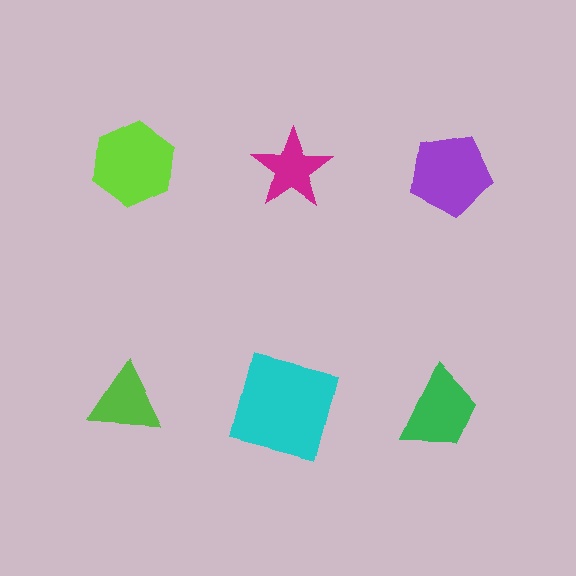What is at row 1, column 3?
A purple pentagon.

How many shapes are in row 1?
3 shapes.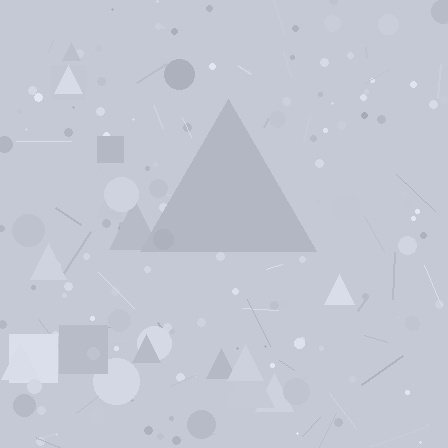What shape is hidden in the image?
A triangle is hidden in the image.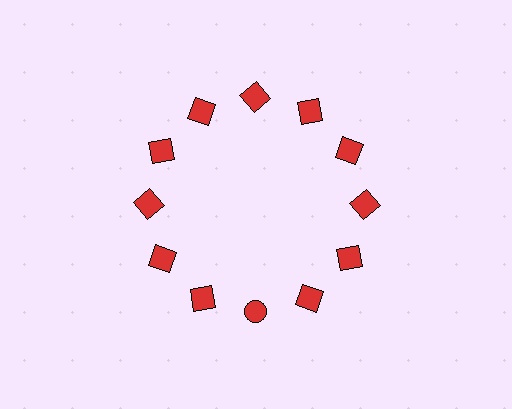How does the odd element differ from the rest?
It has a different shape: circle instead of square.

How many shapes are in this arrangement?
There are 12 shapes arranged in a ring pattern.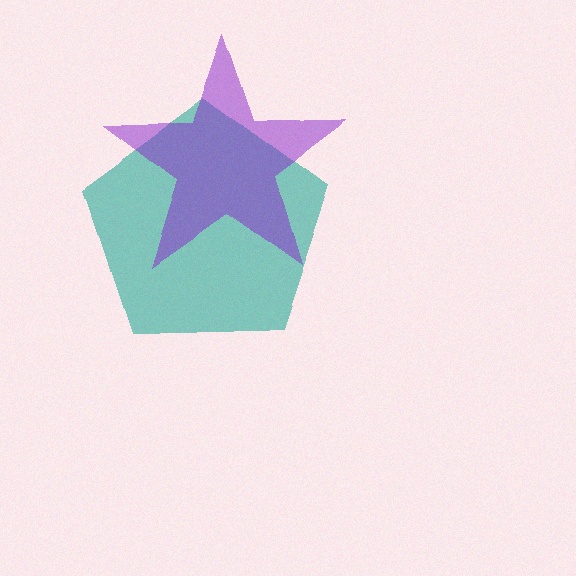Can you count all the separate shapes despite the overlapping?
Yes, there are 2 separate shapes.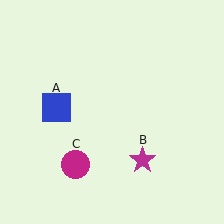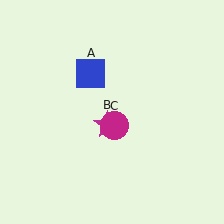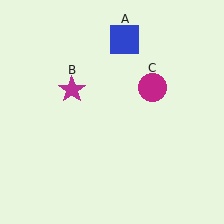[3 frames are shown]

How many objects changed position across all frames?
3 objects changed position: blue square (object A), magenta star (object B), magenta circle (object C).